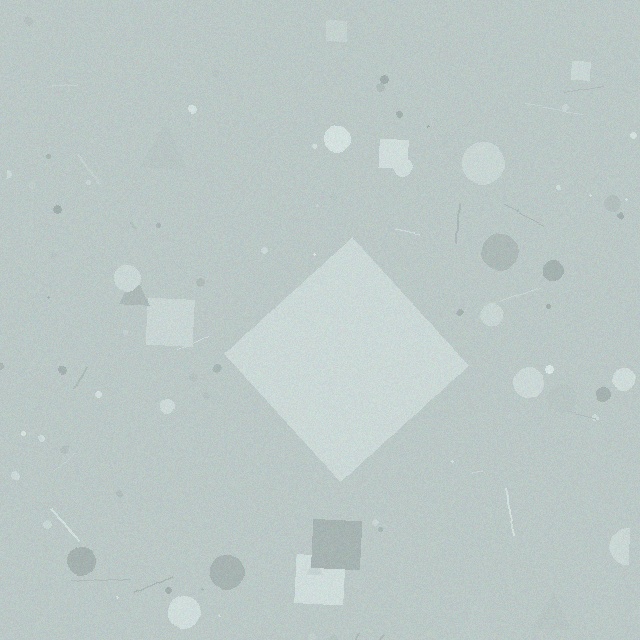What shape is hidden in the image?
A diamond is hidden in the image.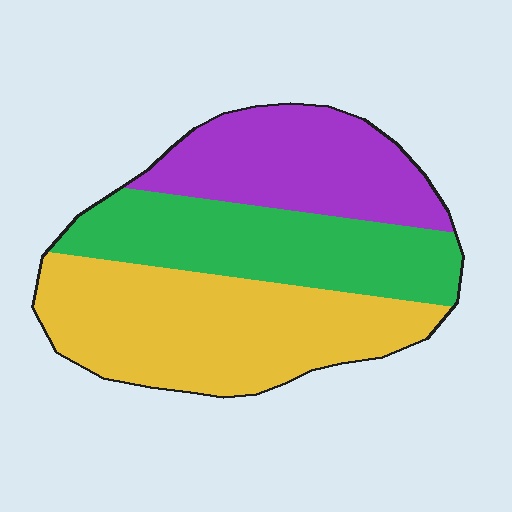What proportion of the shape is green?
Green covers 31% of the shape.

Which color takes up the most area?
Yellow, at roughly 40%.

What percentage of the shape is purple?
Purple covers around 25% of the shape.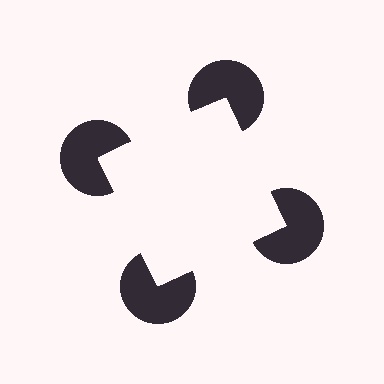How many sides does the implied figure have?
4 sides.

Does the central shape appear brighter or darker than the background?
It typically appears slightly brighter than the background, even though no actual brightness change is drawn.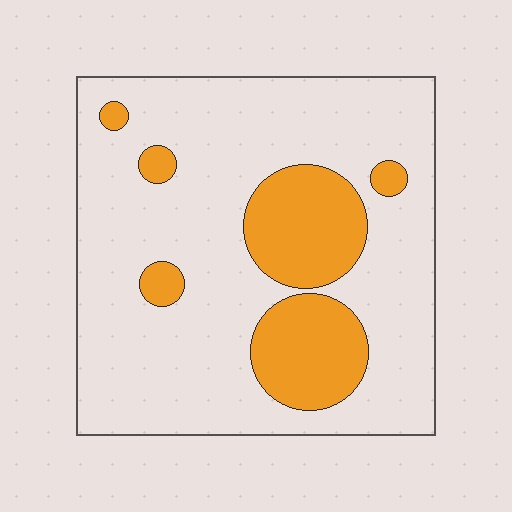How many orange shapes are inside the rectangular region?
6.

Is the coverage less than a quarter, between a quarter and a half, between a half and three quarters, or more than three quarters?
Less than a quarter.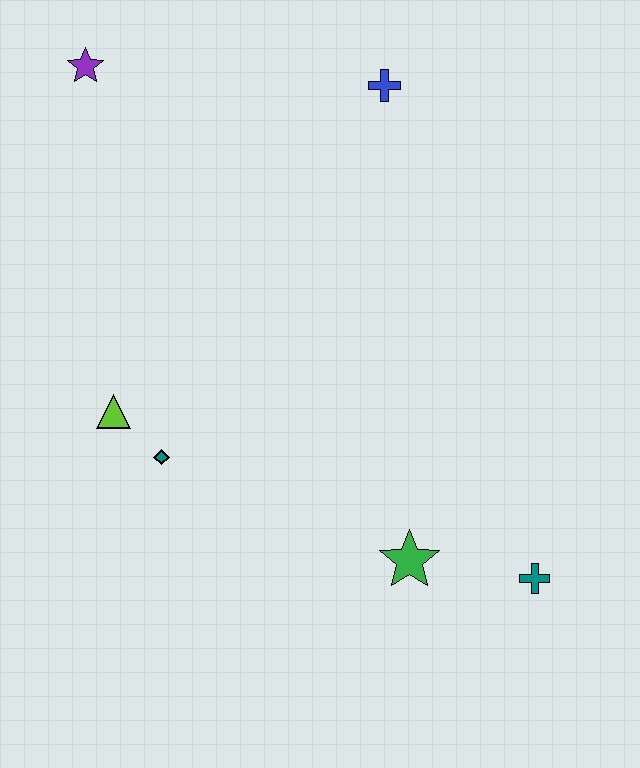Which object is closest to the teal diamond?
The lime triangle is closest to the teal diamond.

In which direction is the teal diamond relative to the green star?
The teal diamond is to the left of the green star.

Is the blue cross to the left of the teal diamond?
No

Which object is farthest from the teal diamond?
The blue cross is farthest from the teal diamond.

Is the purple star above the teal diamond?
Yes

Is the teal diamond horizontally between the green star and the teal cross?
No